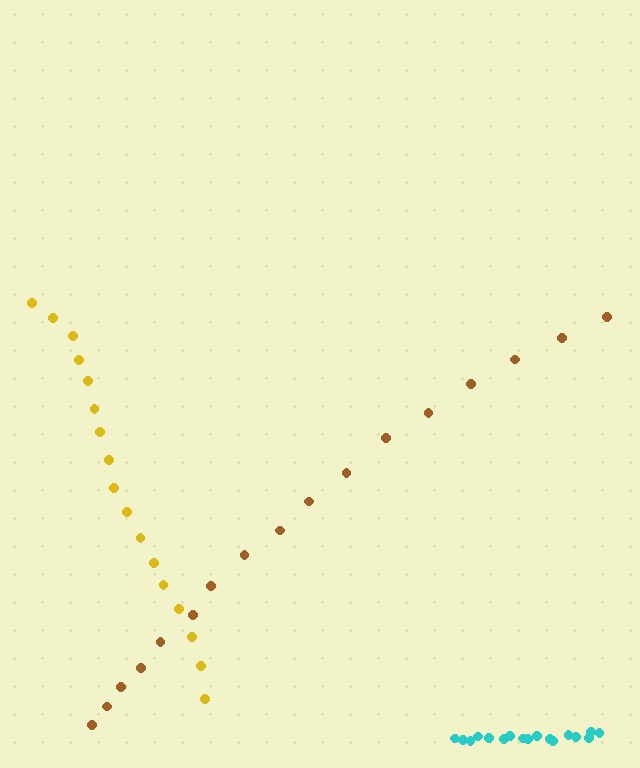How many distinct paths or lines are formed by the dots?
There are 3 distinct paths.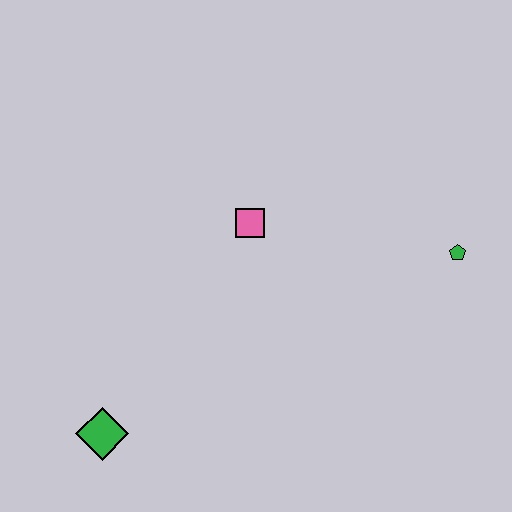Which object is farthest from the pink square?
The green diamond is farthest from the pink square.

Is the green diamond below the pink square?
Yes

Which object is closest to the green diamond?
The pink square is closest to the green diamond.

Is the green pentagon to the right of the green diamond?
Yes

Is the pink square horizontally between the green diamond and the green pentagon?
Yes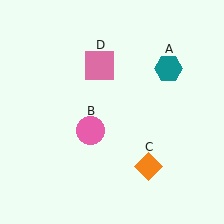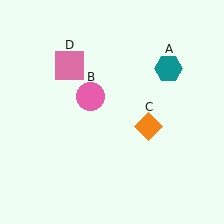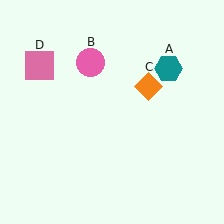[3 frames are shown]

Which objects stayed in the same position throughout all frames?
Teal hexagon (object A) remained stationary.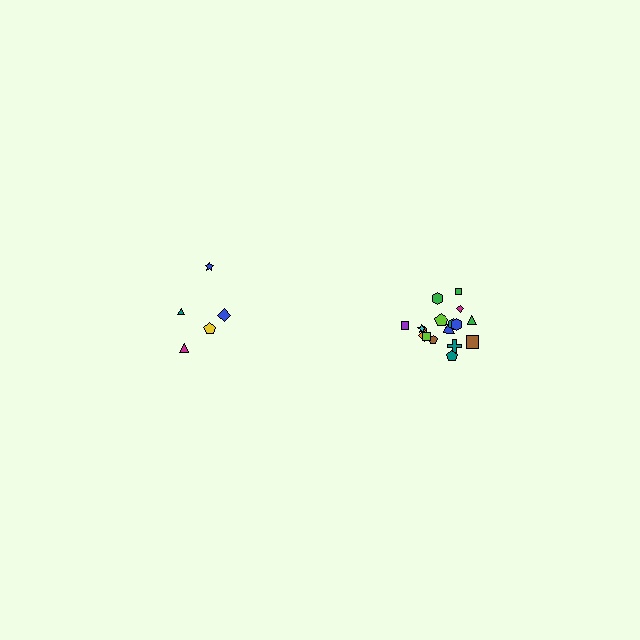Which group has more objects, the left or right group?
The right group.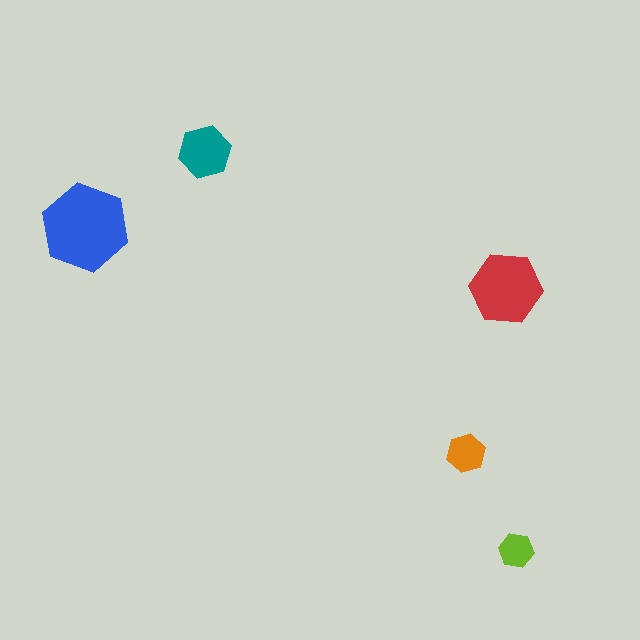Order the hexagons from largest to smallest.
the blue one, the red one, the teal one, the orange one, the lime one.